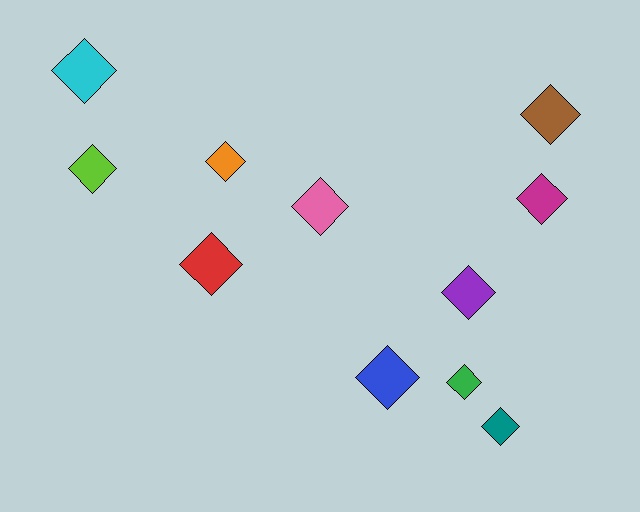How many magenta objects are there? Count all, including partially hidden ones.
There is 1 magenta object.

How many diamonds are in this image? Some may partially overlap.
There are 11 diamonds.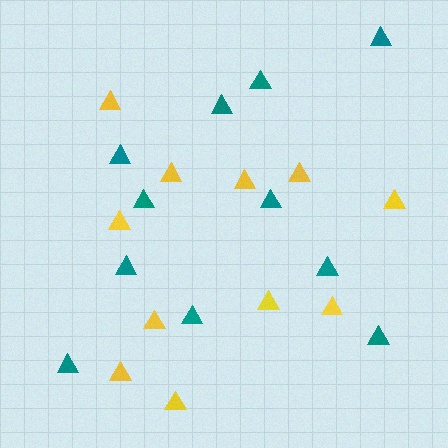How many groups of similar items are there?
There are 2 groups: one group of yellow triangles (11) and one group of teal triangles (11).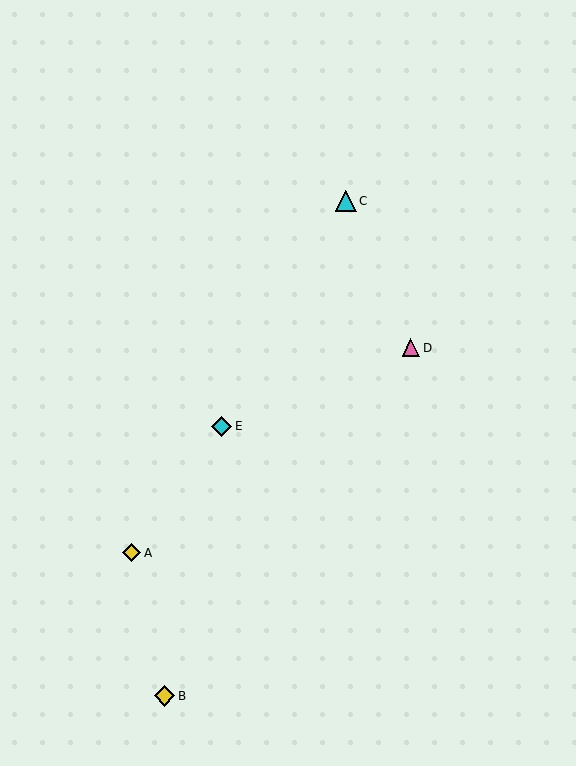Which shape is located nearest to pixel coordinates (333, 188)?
The cyan triangle (labeled C) at (346, 201) is nearest to that location.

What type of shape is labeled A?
Shape A is a yellow diamond.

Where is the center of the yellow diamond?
The center of the yellow diamond is at (165, 696).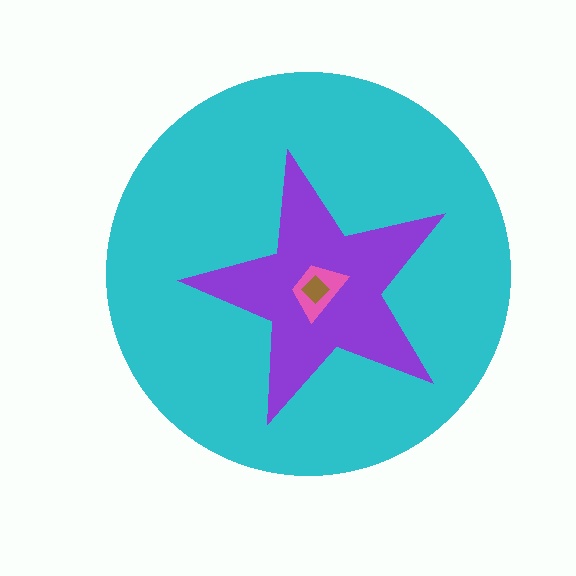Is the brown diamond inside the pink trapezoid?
Yes.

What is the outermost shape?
The cyan circle.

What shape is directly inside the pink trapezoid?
The brown diamond.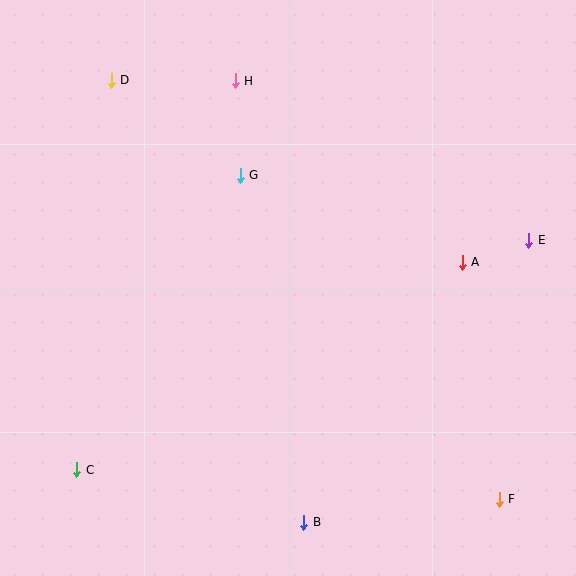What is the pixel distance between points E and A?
The distance between E and A is 70 pixels.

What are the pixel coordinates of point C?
Point C is at (77, 470).